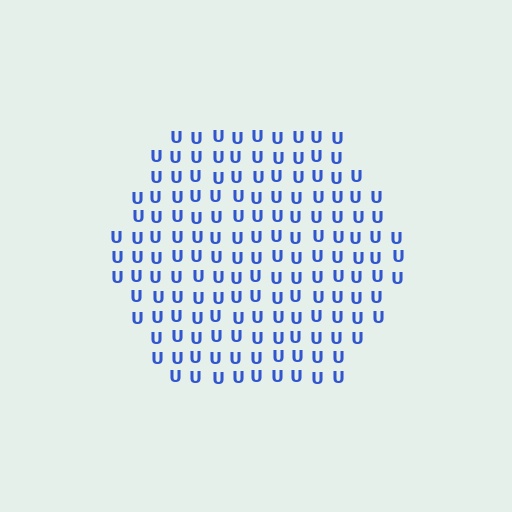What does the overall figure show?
The overall figure shows a hexagon.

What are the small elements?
The small elements are letter U's.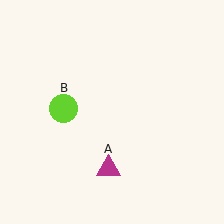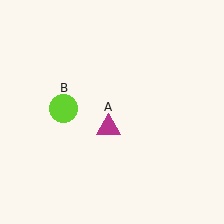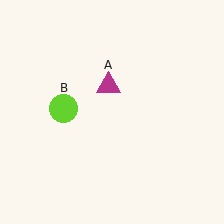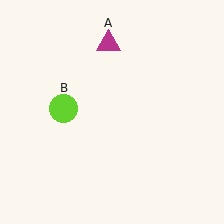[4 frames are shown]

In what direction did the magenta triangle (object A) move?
The magenta triangle (object A) moved up.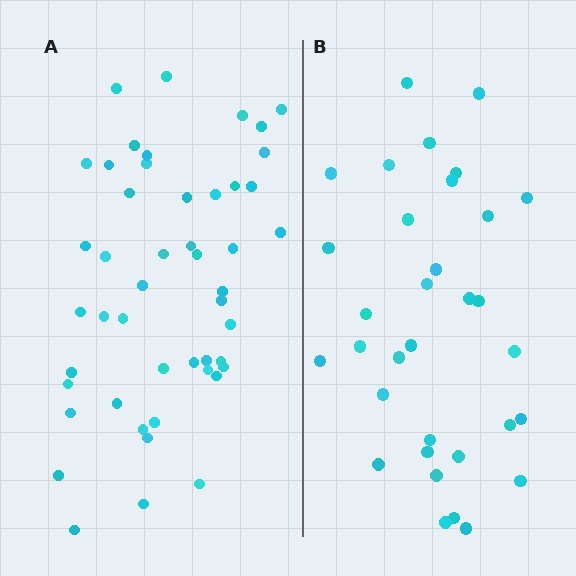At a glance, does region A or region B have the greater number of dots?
Region A (the left region) has more dots.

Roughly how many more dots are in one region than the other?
Region A has approximately 15 more dots than region B.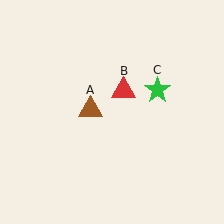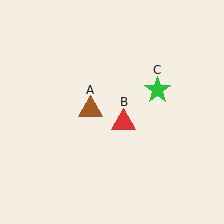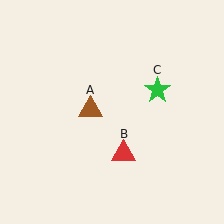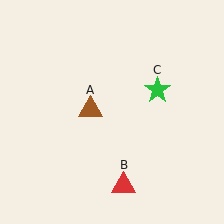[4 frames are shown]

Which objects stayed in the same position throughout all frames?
Brown triangle (object A) and green star (object C) remained stationary.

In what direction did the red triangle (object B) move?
The red triangle (object B) moved down.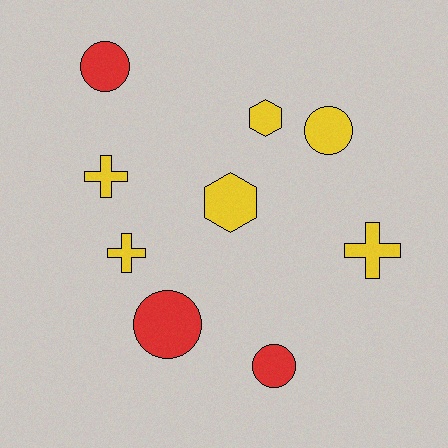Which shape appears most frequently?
Circle, with 4 objects.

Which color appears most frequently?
Yellow, with 6 objects.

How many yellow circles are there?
There is 1 yellow circle.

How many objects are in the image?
There are 9 objects.